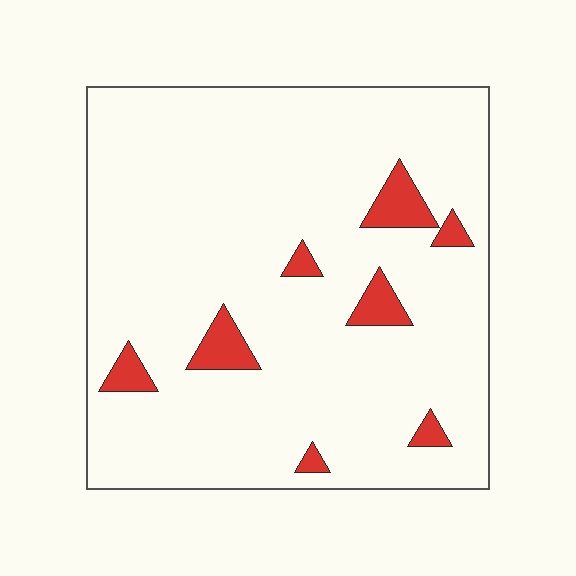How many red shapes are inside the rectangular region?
8.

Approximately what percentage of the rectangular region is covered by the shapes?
Approximately 10%.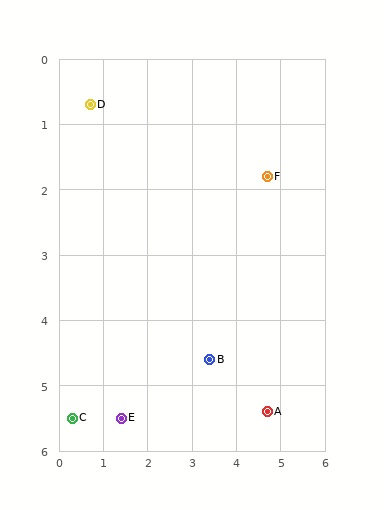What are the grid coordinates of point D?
Point D is at approximately (0.7, 0.7).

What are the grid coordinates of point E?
Point E is at approximately (1.4, 5.5).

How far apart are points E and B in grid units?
Points E and B are about 2.2 grid units apart.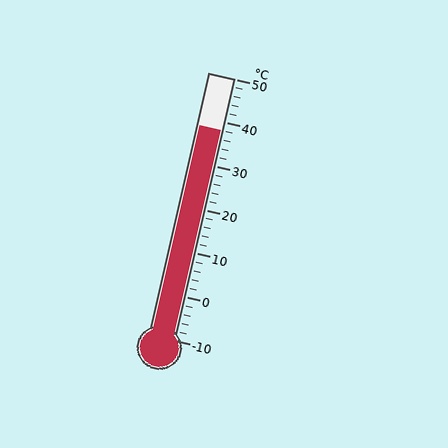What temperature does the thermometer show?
The thermometer shows approximately 38°C.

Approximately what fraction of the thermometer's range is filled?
The thermometer is filled to approximately 80% of its range.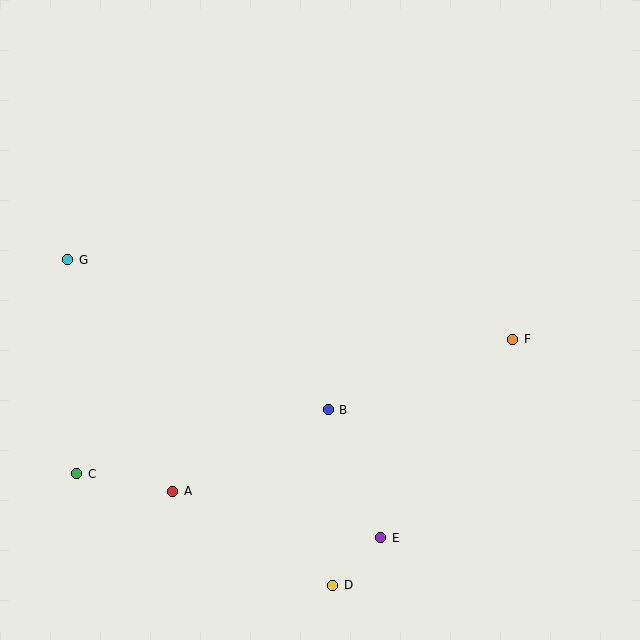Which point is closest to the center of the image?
Point B at (328, 410) is closest to the center.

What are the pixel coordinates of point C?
Point C is at (77, 474).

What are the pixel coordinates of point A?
Point A is at (173, 491).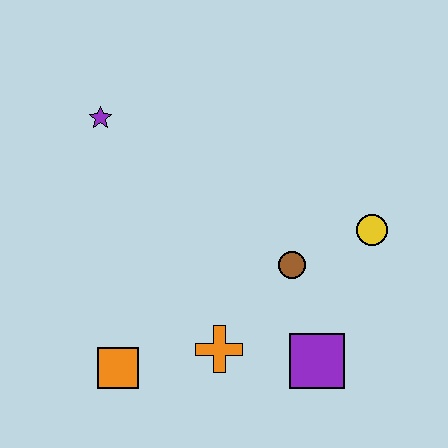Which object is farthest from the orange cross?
The purple star is farthest from the orange cross.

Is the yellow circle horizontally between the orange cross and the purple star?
No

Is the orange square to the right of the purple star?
Yes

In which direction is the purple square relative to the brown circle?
The purple square is below the brown circle.